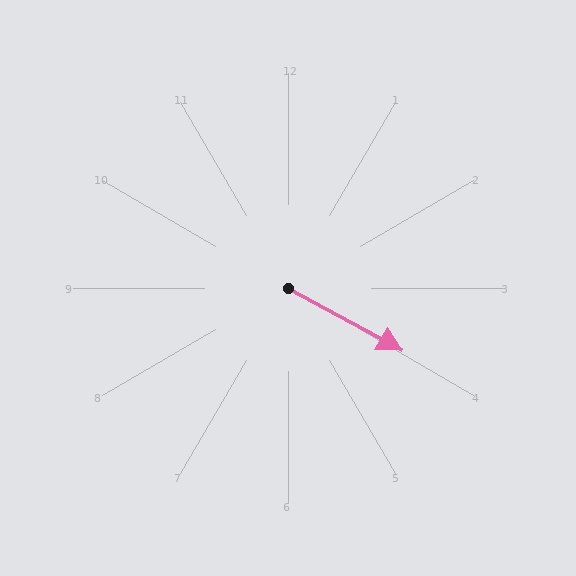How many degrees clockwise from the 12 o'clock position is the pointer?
Approximately 118 degrees.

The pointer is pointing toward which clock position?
Roughly 4 o'clock.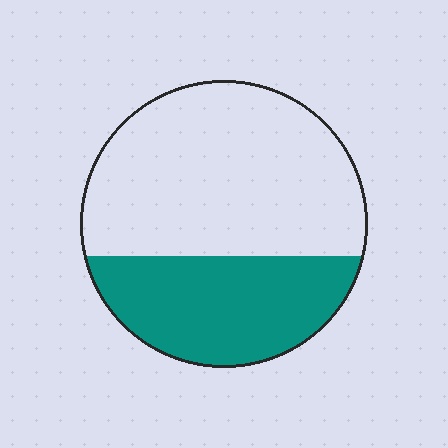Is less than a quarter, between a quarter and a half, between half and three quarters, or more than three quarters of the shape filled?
Between a quarter and a half.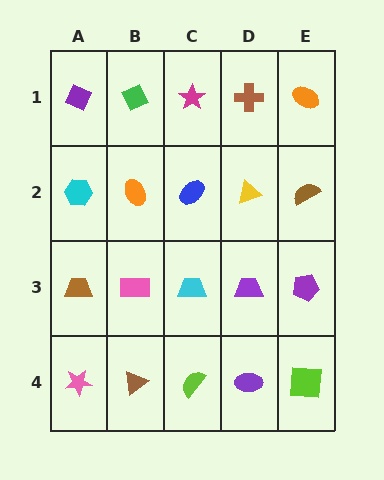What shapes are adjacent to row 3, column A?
A cyan hexagon (row 2, column A), a pink star (row 4, column A), a pink rectangle (row 3, column B).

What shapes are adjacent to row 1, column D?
A yellow triangle (row 2, column D), a magenta star (row 1, column C), an orange ellipse (row 1, column E).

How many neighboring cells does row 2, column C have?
4.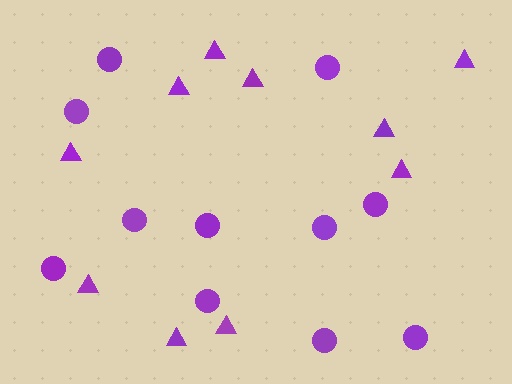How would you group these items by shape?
There are 2 groups: one group of circles (11) and one group of triangles (10).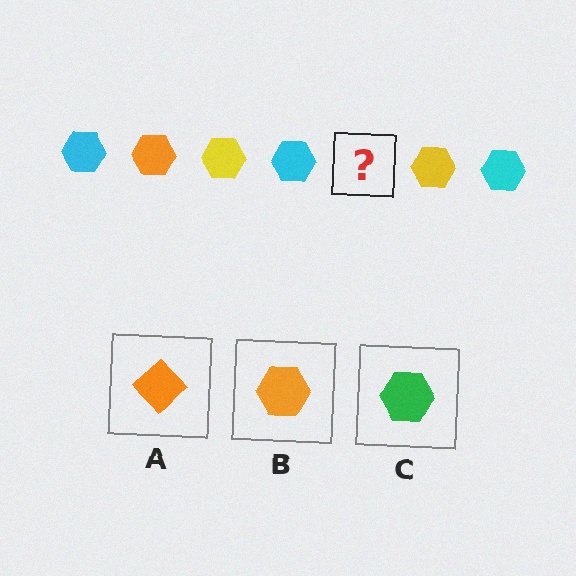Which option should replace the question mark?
Option B.